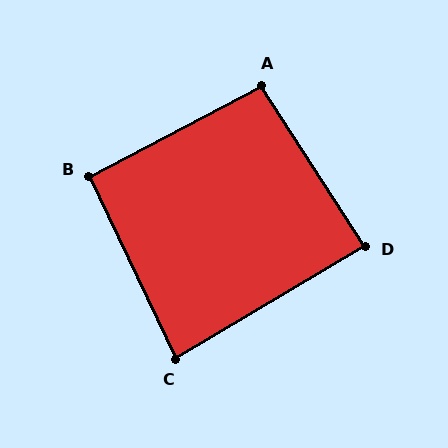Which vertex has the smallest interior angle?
C, at approximately 85 degrees.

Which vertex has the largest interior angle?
A, at approximately 95 degrees.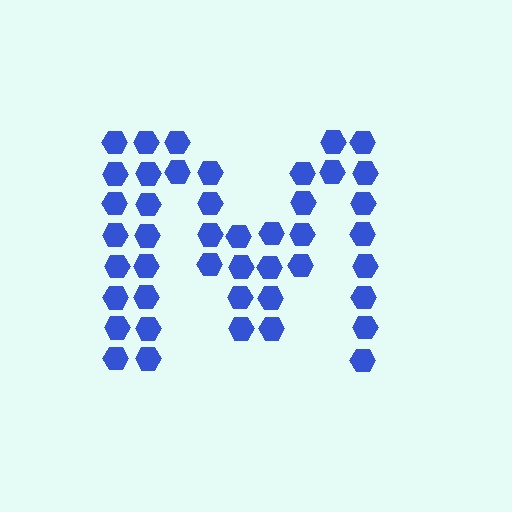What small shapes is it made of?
It is made of small hexagons.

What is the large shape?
The large shape is the letter M.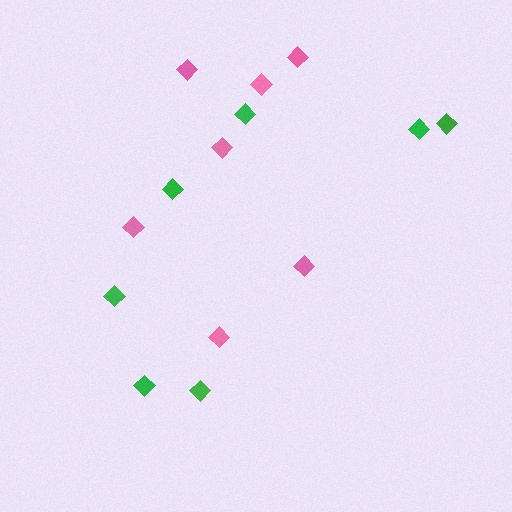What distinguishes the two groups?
There are 2 groups: one group of pink diamonds (7) and one group of green diamonds (7).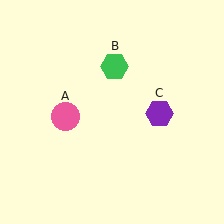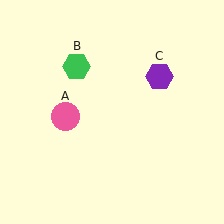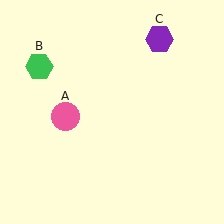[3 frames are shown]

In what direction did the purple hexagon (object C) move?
The purple hexagon (object C) moved up.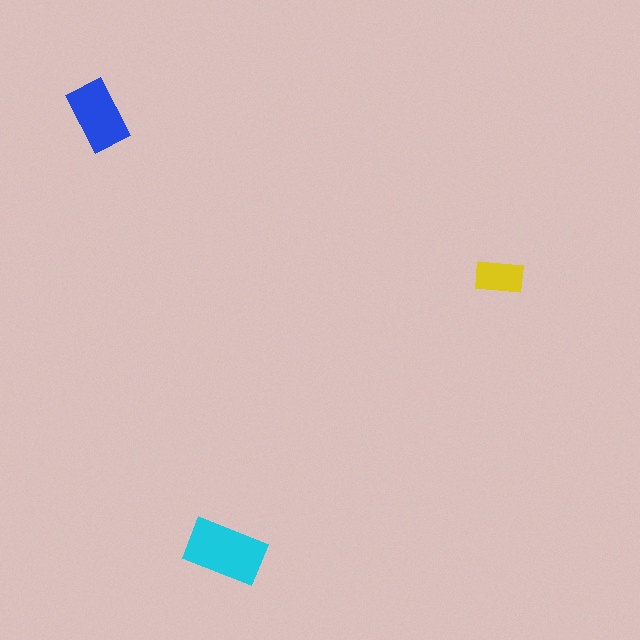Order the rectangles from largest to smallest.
the cyan one, the blue one, the yellow one.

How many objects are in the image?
There are 3 objects in the image.